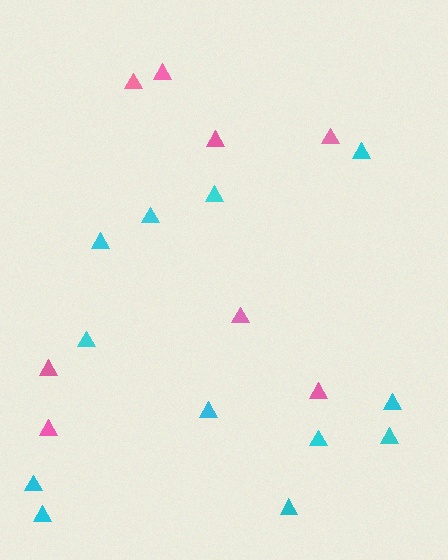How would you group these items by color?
There are 2 groups: one group of cyan triangles (12) and one group of pink triangles (8).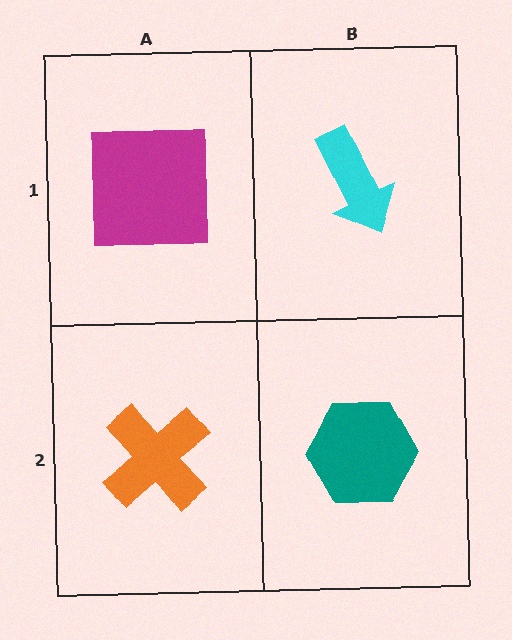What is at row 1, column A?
A magenta square.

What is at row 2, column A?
An orange cross.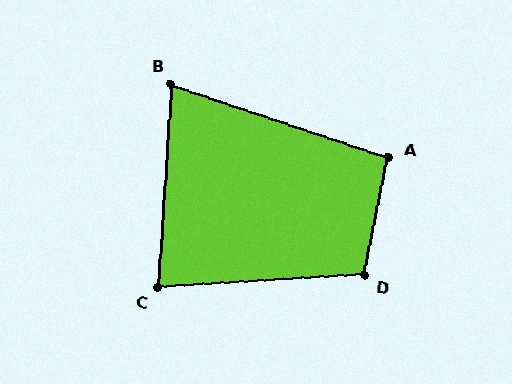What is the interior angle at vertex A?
Approximately 97 degrees (obtuse).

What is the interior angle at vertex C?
Approximately 83 degrees (acute).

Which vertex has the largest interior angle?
D, at approximately 105 degrees.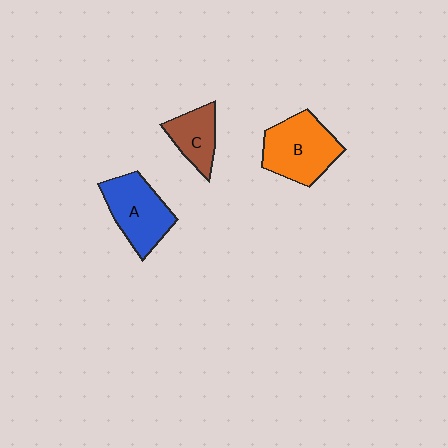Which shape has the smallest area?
Shape C (brown).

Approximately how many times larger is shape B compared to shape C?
Approximately 1.7 times.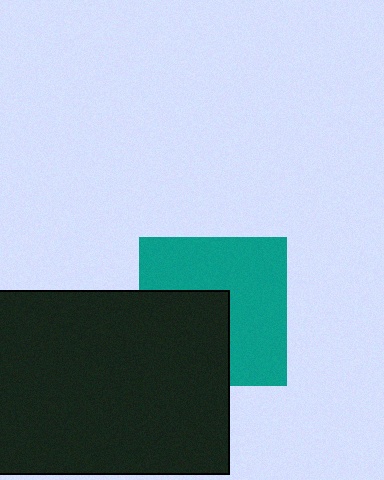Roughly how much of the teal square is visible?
About half of it is visible (roughly 61%).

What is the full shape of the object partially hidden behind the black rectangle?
The partially hidden object is a teal square.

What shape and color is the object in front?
The object in front is a black rectangle.